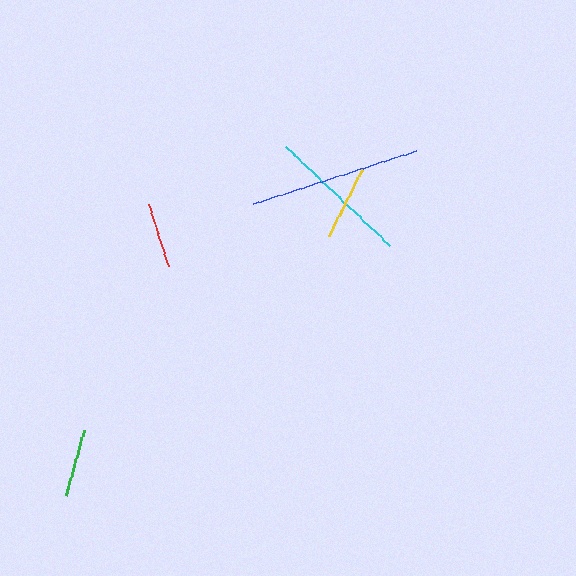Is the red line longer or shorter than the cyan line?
The cyan line is longer than the red line.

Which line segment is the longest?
The blue line is the longest at approximately 171 pixels.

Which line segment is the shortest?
The red line is the shortest at approximately 65 pixels.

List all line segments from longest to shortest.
From longest to shortest: blue, cyan, yellow, green, red.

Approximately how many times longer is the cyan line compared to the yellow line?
The cyan line is approximately 1.9 times the length of the yellow line.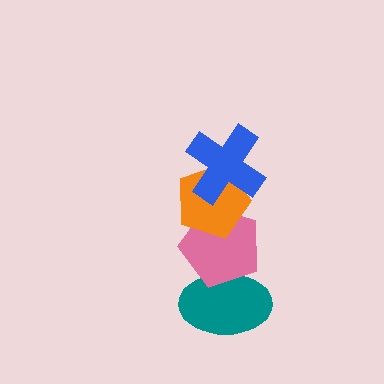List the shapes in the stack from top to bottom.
From top to bottom: the blue cross, the orange pentagon, the pink pentagon, the teal ellipse.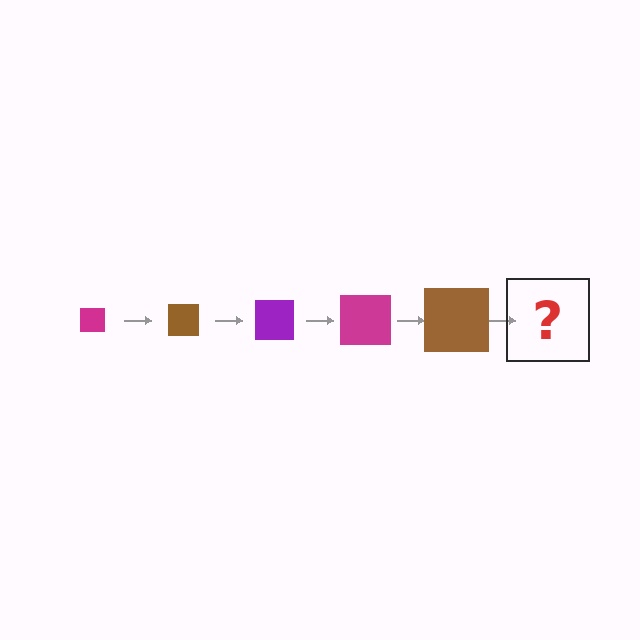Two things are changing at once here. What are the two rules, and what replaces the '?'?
The two rules are that the square grows larger each step and the color cycles through magenta, brown, and purple. The '?' should be a purple square, larger than the previous one.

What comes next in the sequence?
The next element should be a purple square, larger than the previous one.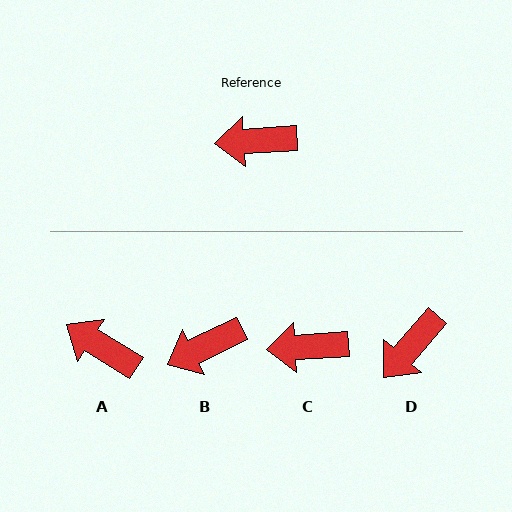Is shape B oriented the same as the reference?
No, it is off by about 22 degrees.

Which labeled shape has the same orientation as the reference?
C.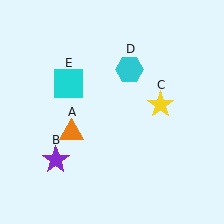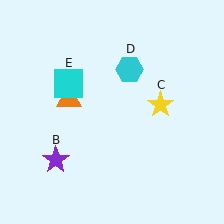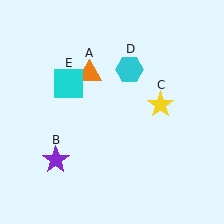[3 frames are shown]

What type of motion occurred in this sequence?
The orange triangle (object A) rotated clockwise around the center of the scene.